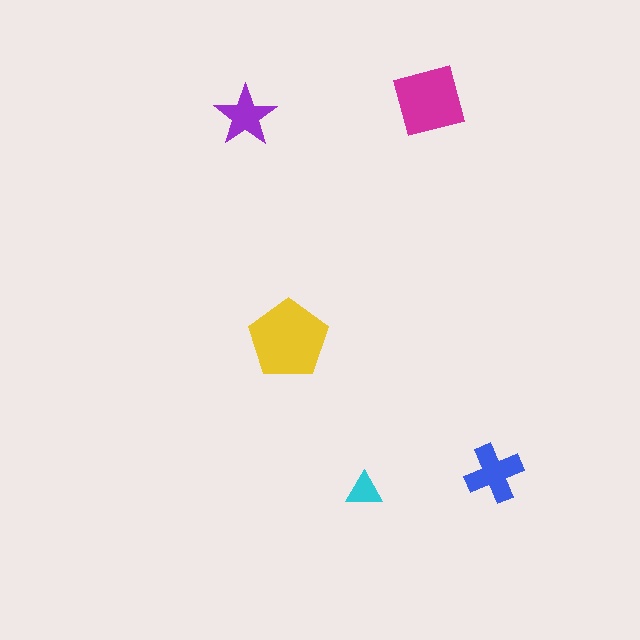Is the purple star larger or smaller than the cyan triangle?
Larger.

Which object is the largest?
The yellow pentagon.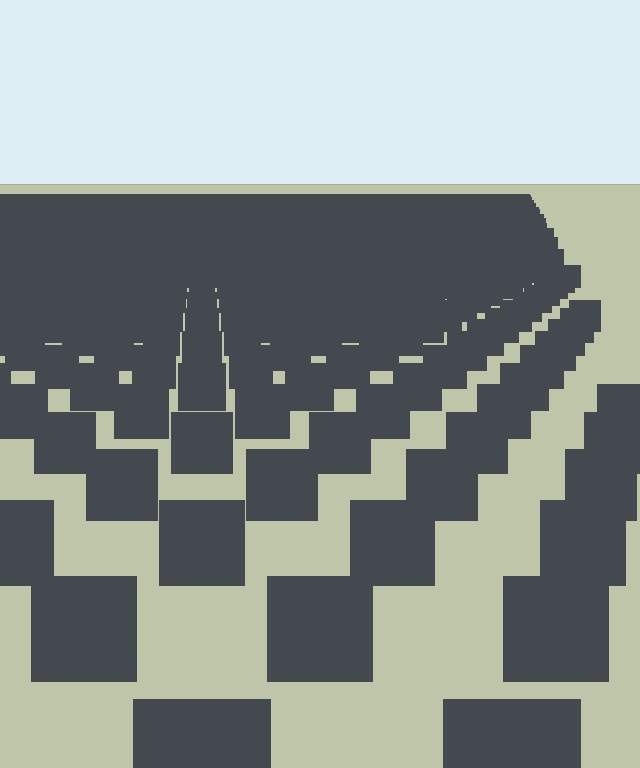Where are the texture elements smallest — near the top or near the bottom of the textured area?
Near the top.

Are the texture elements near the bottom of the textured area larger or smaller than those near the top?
Larger. Near the bottom, elements are closer to the viewer and appear at a bigger on-screen size.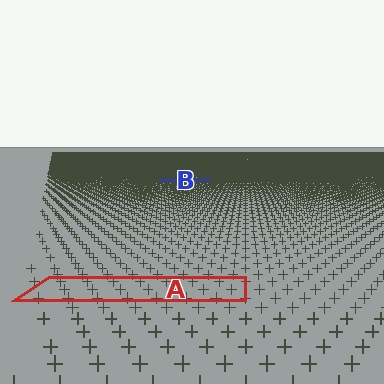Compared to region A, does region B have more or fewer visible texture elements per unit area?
Region B has more texture elements per unit area — they are packed more densely because it is farther away.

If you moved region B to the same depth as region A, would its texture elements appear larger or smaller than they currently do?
They would appear larger. At a closer depth, the same texture elements are projected at a bigger on-screen size.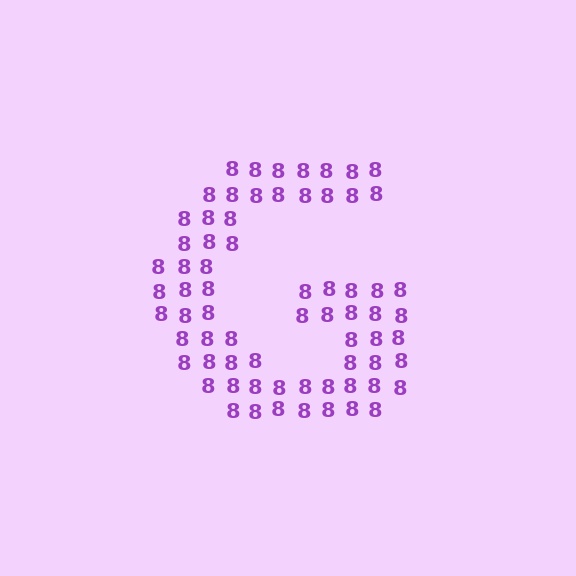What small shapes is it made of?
It is made of small digit 8's.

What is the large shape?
The large shape is the letter G.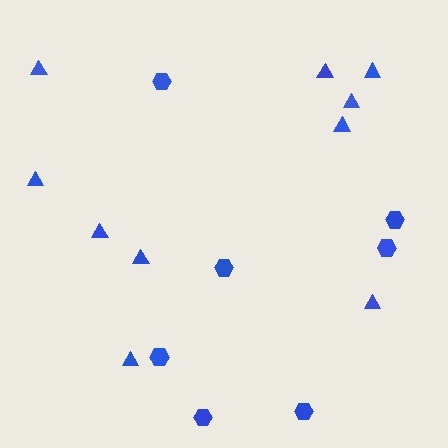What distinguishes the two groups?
There are 2 groups: one group of hexagons (7) and one group of triangles (10).